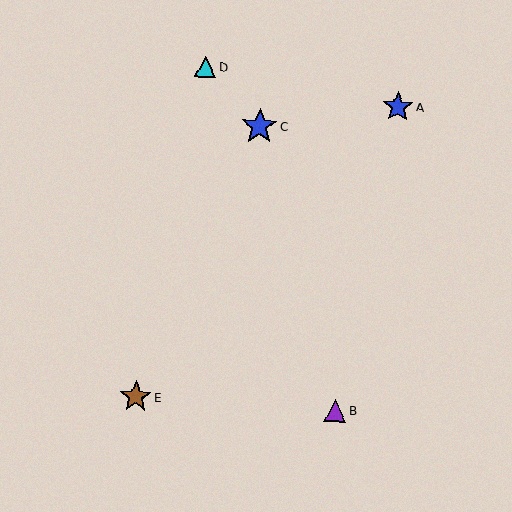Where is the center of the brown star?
The center of the brown star is at (136, 397).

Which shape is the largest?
The blue star (labeled C) is the largest.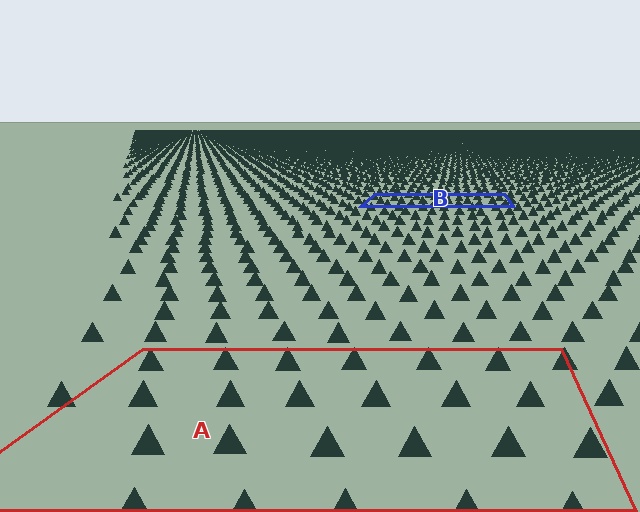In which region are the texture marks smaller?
The texture marks are smaller in region B, because it is farther away.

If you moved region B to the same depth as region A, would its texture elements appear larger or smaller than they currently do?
They would appear larger. At a closer depth, the same texture elements are projected at a bigger on-screen size.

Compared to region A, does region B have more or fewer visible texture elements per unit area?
Region B has more texture elements per unit area — they are packed more densely because it is farther away.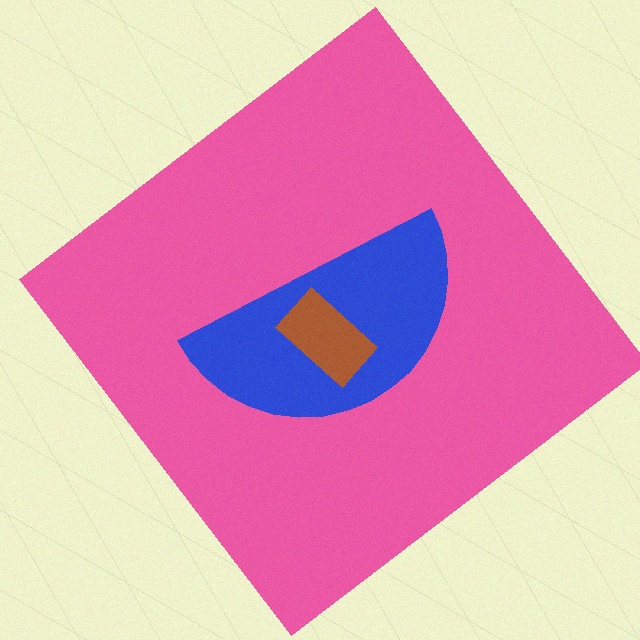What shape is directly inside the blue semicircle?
The brown rectangle.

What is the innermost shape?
The brown rectangle.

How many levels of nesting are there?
3.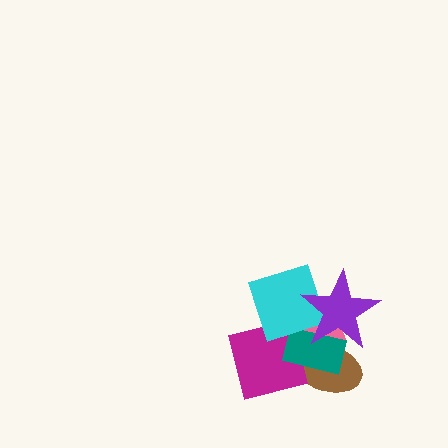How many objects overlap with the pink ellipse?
5 objects overlap with the pink ellipse.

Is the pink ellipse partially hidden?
Yes, it is partially covered by another shape.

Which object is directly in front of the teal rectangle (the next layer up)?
The cyan diamond is directly in front of the teal rectangle.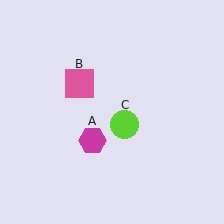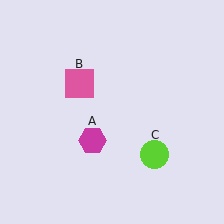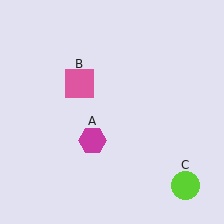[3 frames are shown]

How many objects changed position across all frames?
1 object changed position: lime circle (object C).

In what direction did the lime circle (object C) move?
The lime circle (object C) moved down and to the right.